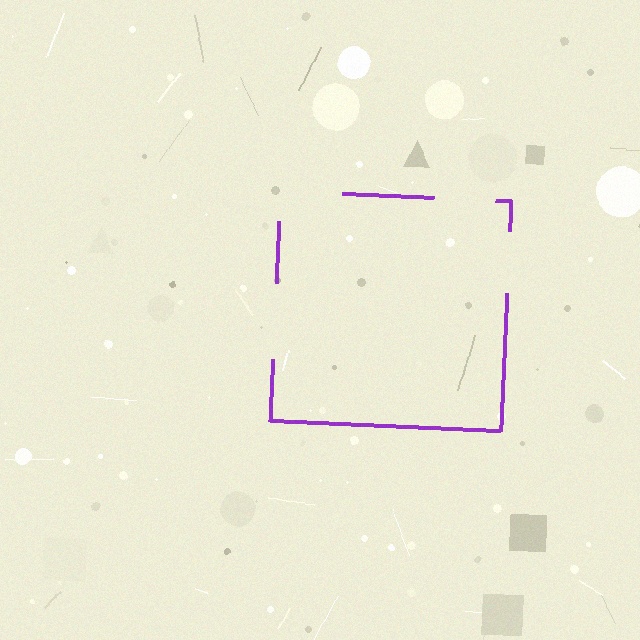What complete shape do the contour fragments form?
The contour fragments form a square.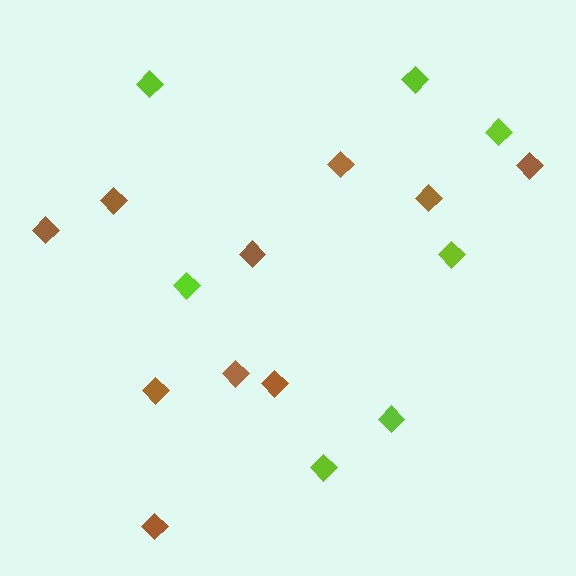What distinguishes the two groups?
There are 2 groups: one group of brown diamonds (10) and one group of lime diamonds (7).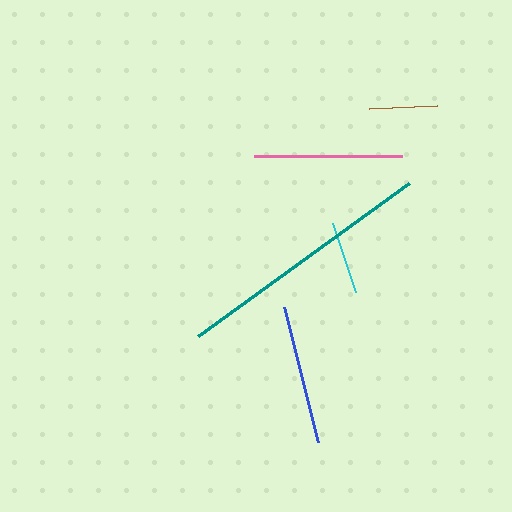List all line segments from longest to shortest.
From longest to shortest: teal, pink, blue, cyan, brown.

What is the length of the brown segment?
The brown segment is approximately 68 pixels long.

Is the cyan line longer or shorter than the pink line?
The pink line is longer than the cyan line.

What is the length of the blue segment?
The blue segment is approximately 139 pixels long.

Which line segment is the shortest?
The brown line is the shortest at approximately 68 pixels.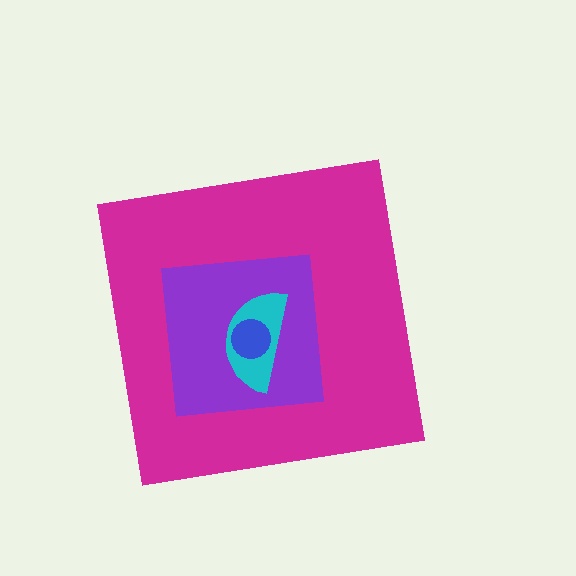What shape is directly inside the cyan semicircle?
The blue circle.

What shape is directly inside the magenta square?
The purple square.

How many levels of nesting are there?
4.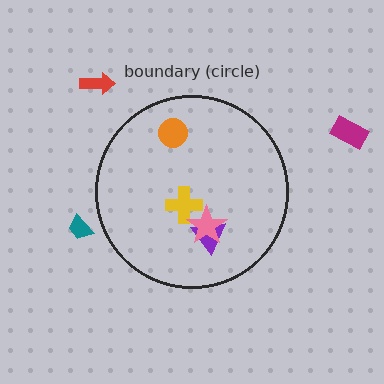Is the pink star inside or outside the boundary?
Inside.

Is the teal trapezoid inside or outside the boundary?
Outside.